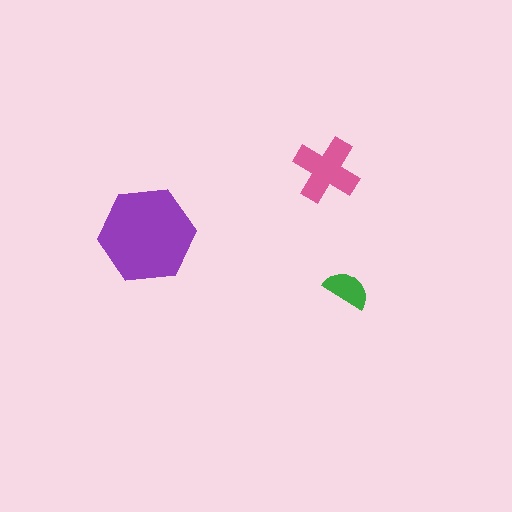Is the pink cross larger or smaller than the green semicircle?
Larger.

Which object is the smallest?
The green semicircle.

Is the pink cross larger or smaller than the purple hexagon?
Smaller.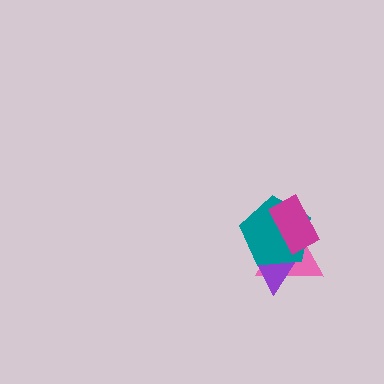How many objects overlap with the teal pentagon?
3 objects overlap with the teal pentagon.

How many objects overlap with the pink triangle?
3 objects overlap with the pink triangle.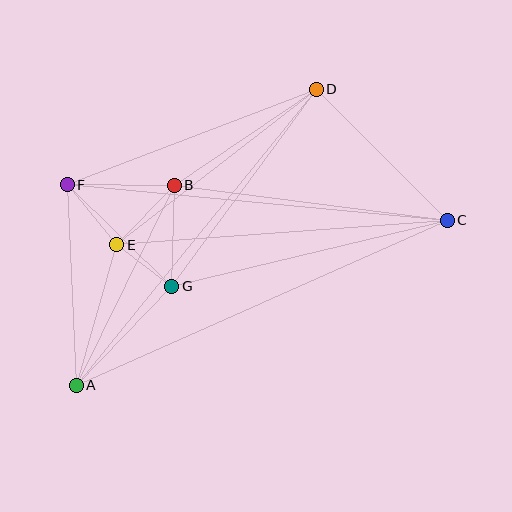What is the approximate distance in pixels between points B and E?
The distance between B and E is approximately 83 pixels.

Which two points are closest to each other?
Points E and G are closest to each other.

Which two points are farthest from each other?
Points A and C are farthest from each other.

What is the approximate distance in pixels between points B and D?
The distance between B and D is approximately 171 pixels.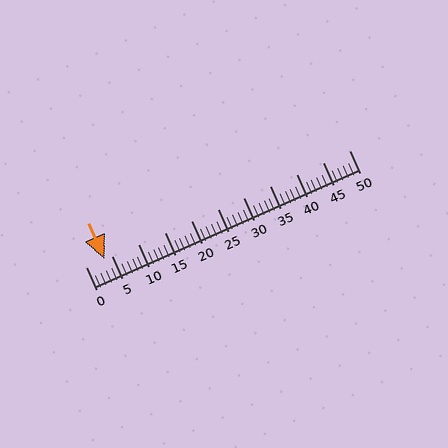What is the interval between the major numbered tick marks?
The major tick marks are spaced 5 units apart.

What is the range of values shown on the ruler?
The ruler shows values from 0 to 50.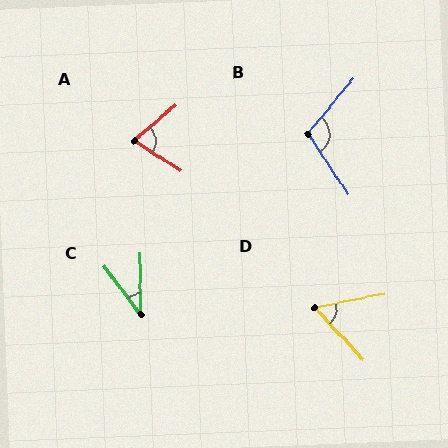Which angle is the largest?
B, at approximately 107 degrees.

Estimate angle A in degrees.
Approximately 73 degrees.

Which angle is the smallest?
C, at approximately 36 degrees.